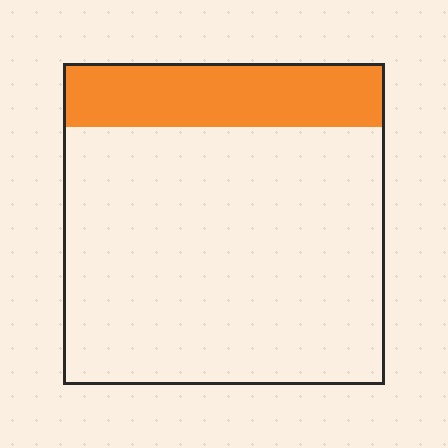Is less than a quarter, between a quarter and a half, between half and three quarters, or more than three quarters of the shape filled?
Less than a quarter.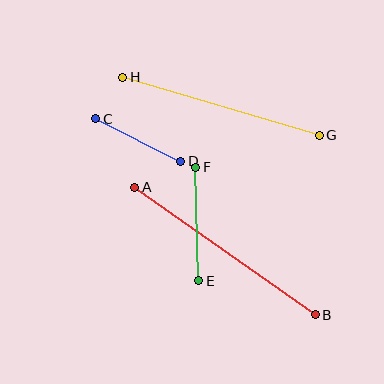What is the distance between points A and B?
The distance is approximately 221 pixels.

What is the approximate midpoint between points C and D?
The midpoint is at approximately (138, 140) pixels.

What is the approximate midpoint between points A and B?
The midpoint is at approximately (225, 251) pixels.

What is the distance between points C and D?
The distance is approximately 95 pixels.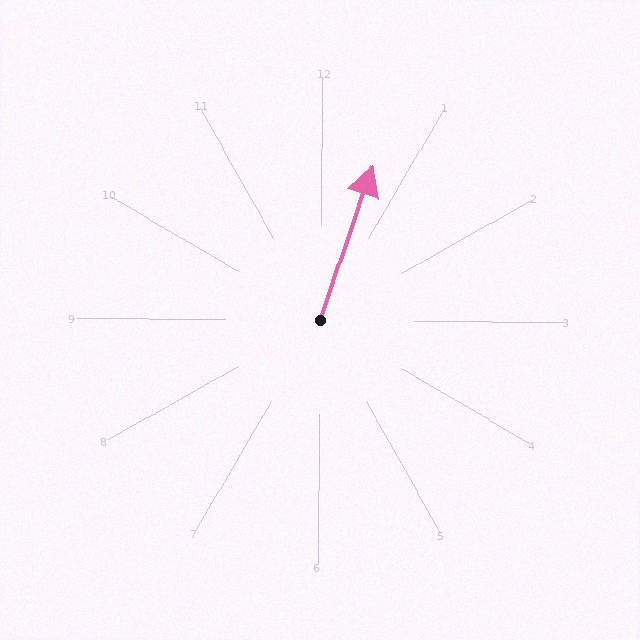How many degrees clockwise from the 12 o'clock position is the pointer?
Approximately 18 degrees.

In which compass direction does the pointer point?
North.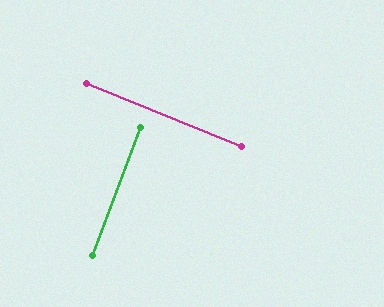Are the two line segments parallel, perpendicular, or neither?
Perpendicular — they meet at approximately 89°.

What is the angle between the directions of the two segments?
Approximately 89 degrees.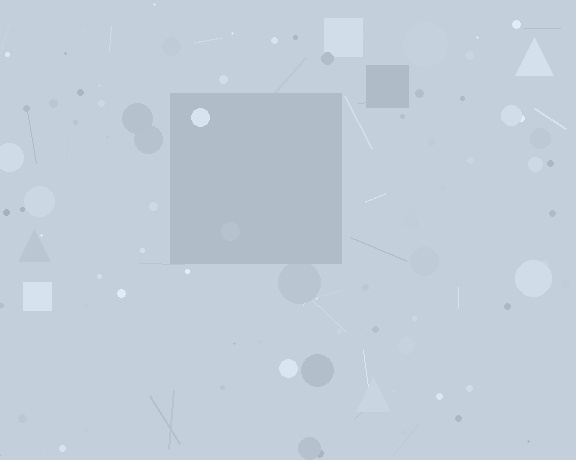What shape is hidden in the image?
A square is hidden in the image.